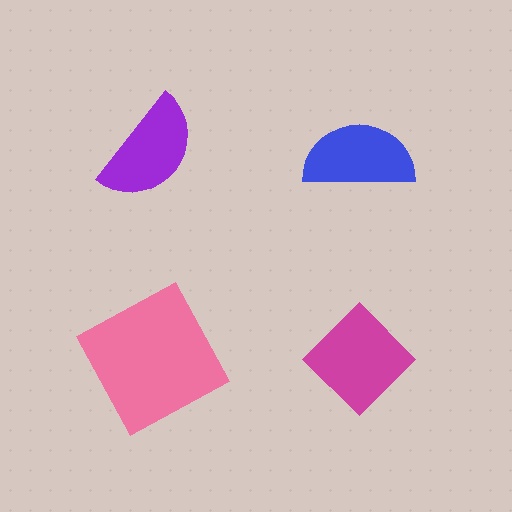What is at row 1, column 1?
A purple semicircle.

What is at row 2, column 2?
A magenta diamond.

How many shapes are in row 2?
2 shapes.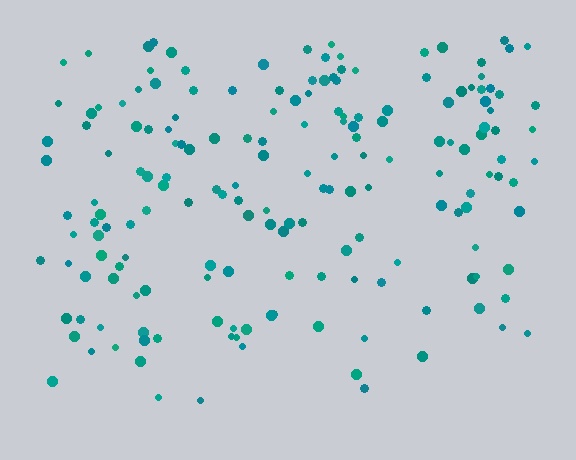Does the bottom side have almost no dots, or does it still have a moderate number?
Still a moderate number, just noticeably fewer than the top.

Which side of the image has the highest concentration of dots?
The top.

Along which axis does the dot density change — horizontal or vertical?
Vertical.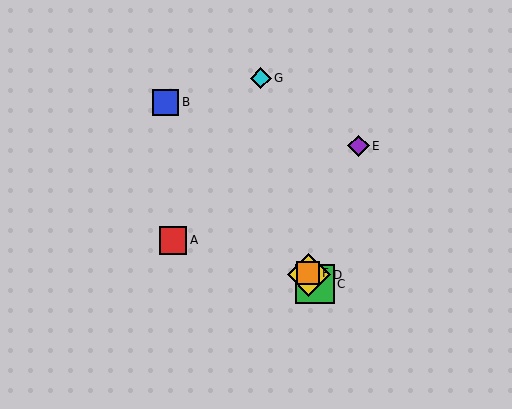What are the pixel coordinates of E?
Object E is at (358, 146).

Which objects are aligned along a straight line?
Objects C, D, F are aligned along a straight line.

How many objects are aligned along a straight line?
3 objects (C, D, F) are aligned along a straight line.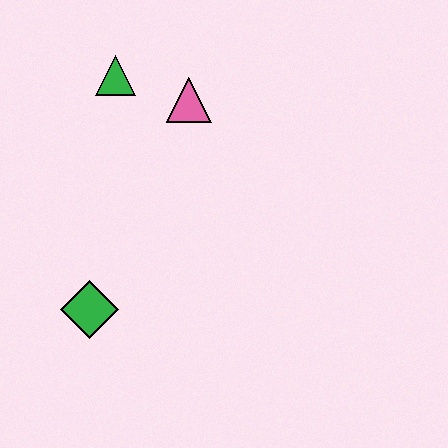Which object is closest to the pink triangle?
The green triangle is closest to the pink triangle.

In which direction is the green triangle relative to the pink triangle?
The green triangle is to the left of the pink triangle.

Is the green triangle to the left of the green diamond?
No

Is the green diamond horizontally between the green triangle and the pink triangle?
No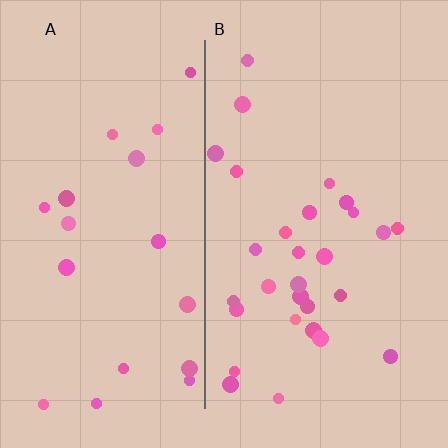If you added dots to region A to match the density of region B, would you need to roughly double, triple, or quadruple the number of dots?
Approximately double.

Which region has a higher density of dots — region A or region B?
B (the right).